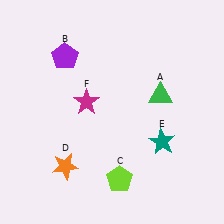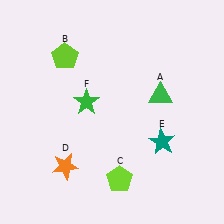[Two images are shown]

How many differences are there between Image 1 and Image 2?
There are 2 differences between the two images.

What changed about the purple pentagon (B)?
In Image 1, B is purple. In Image 2, it changed to lime.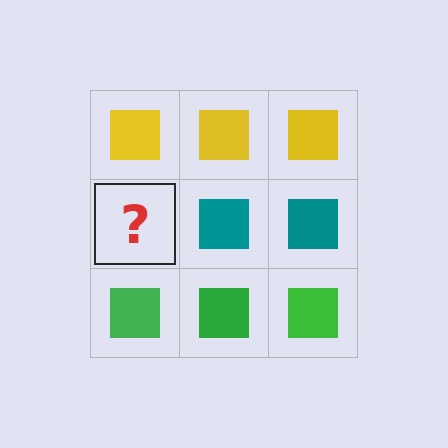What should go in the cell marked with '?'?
The missing cell should contain a teal square.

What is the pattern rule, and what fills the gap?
The rule is that each row has a consistent color. The gap should be filled with a teal square.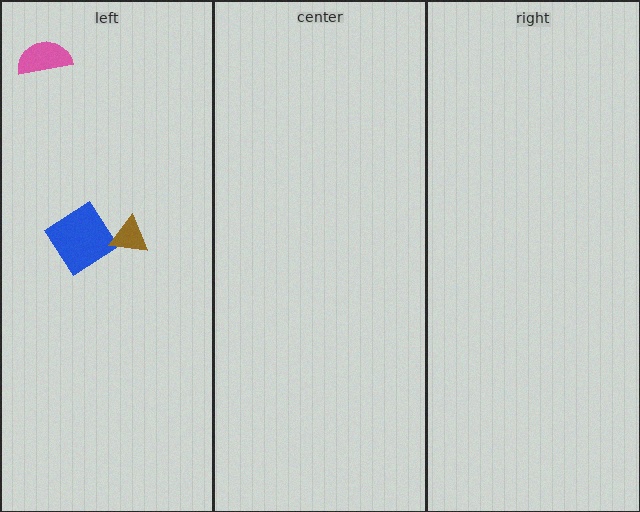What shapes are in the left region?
The blue diamond, the brown triangle, the pink semicircle.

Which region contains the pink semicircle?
The left region.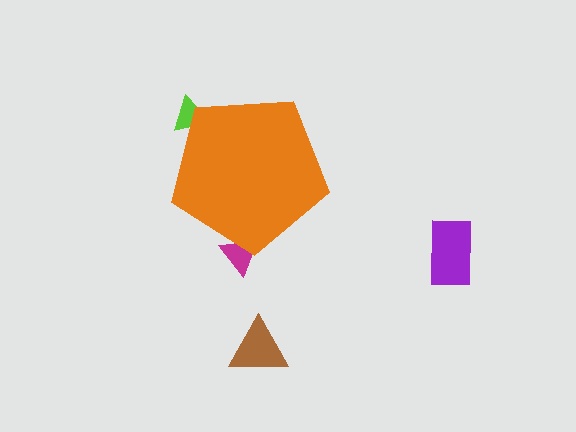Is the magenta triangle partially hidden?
Yes, the magenta triangle is partially hidden behind the orange pentagon.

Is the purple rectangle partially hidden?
No, the purple rectangle is fully visible.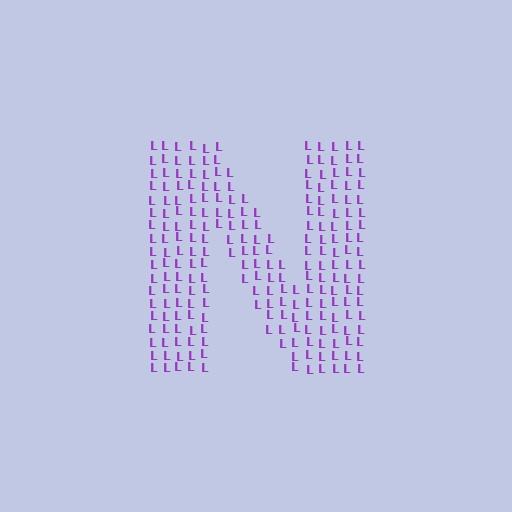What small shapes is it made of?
It is made of small letter L's.